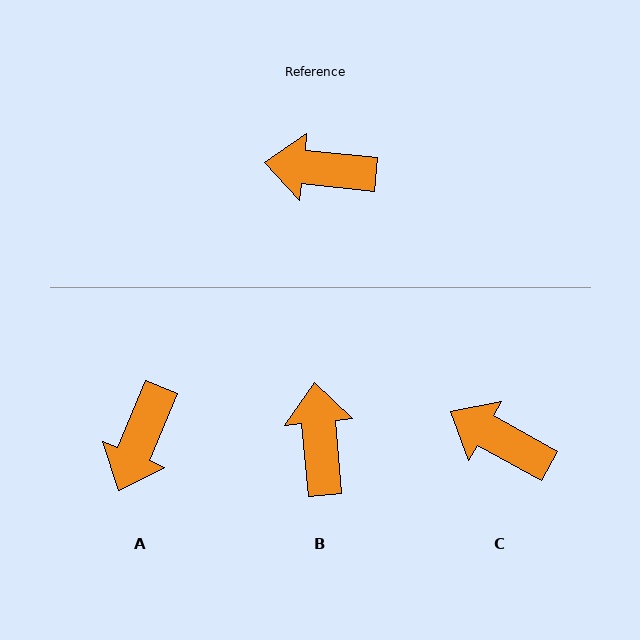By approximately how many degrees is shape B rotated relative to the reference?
Approximately 79 degrees clockwise.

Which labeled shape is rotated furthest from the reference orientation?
B, about 79 degrees away.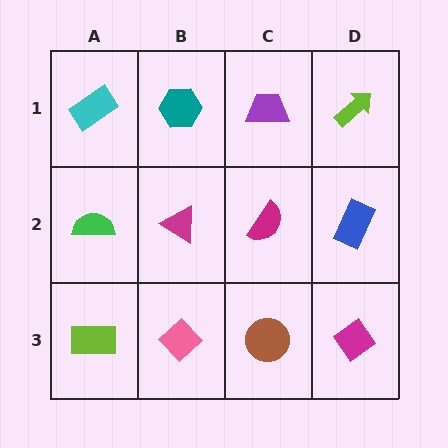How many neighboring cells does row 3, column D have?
2.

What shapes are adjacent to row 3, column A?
A green semicircle (row 2, column A), a pink diamond (row 3, column B).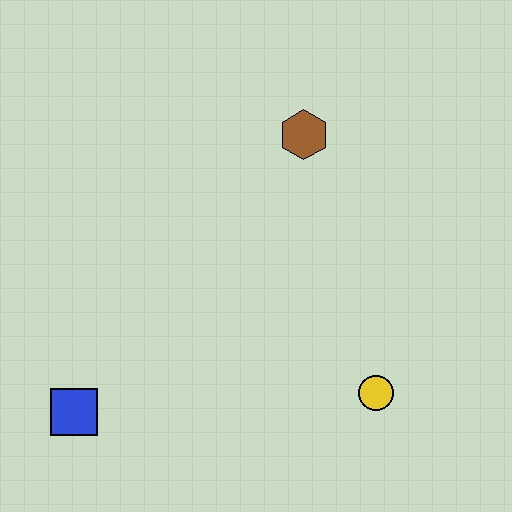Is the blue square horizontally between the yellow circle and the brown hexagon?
No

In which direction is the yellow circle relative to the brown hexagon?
The yellow circle is below the brown hexagon.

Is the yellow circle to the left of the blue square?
No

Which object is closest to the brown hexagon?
The yellow circle is closest to the brown hexagon.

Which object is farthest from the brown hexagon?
The blue square is farthest from the brown hexagon.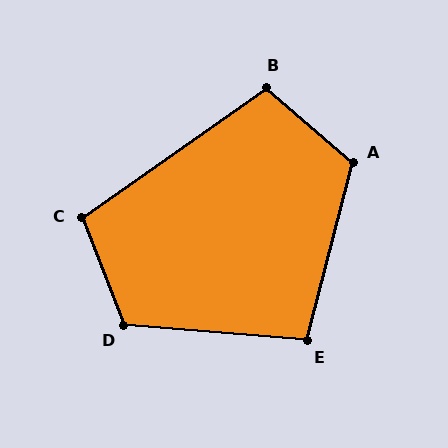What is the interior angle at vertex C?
Approximately 104 degrees (obtuse).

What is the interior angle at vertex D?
Approximately 116 degrees (obtuse).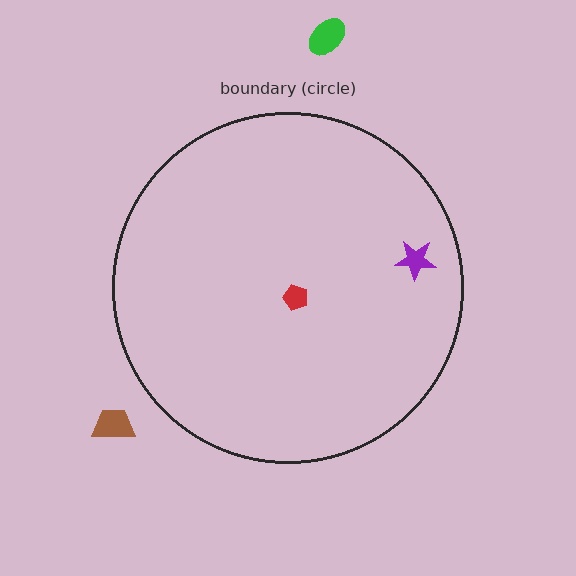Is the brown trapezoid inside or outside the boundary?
Outside.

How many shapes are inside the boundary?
2 inside, 2 outside.